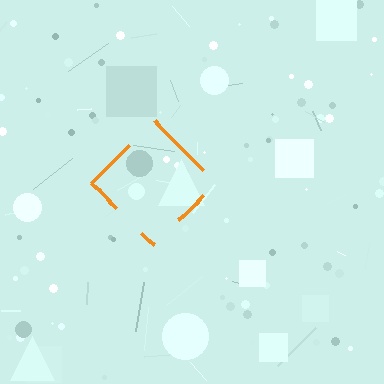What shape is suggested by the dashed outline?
The dashed outline suggests a diamond.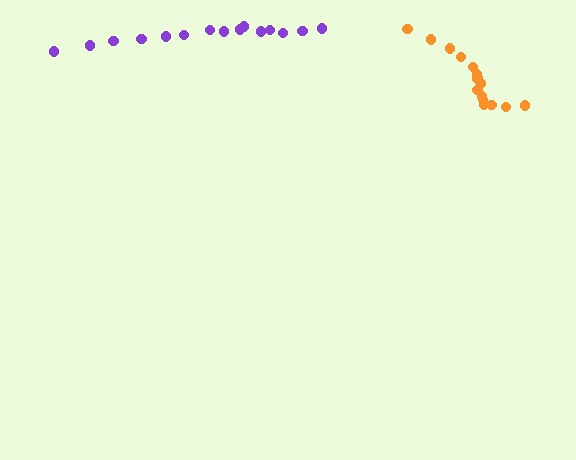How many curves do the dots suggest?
There are 2 distinct paths.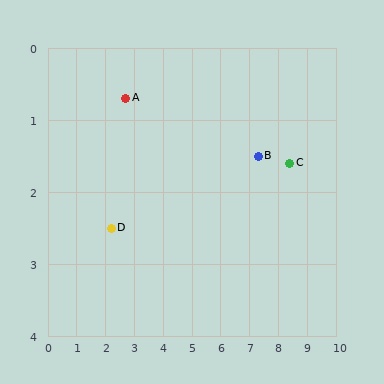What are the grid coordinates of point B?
Point B is at approximately (7.3, 1.5).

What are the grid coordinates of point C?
Point C is at approximately (8.4, 1.6).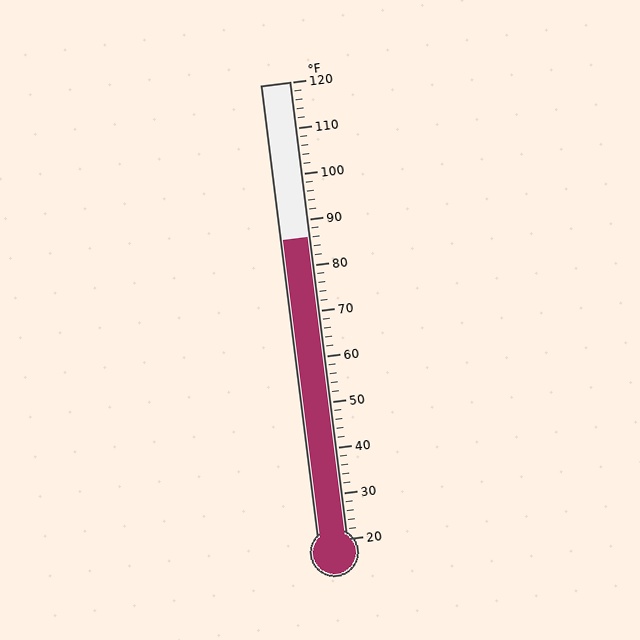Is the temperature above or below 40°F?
The temperature is above 40°F.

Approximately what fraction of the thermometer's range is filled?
The thermometer is filled to approximately 65% of its range.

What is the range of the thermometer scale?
The thermometer scale ranges from 20°F to 120°F.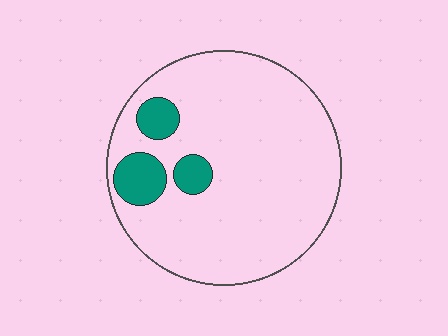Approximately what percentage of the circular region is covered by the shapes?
Approximately 10%.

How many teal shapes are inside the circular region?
3.